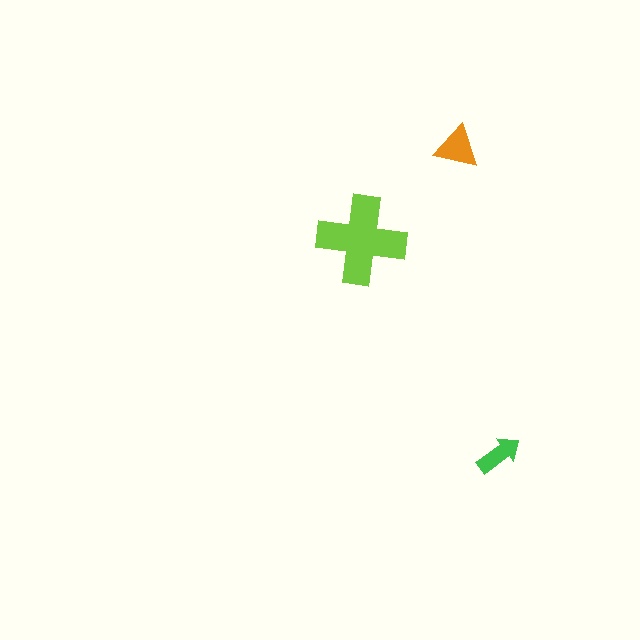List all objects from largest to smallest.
The lime cross, the orange triangle, the green arrow.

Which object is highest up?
The orange triangle is topmost.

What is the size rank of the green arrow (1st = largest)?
3rd.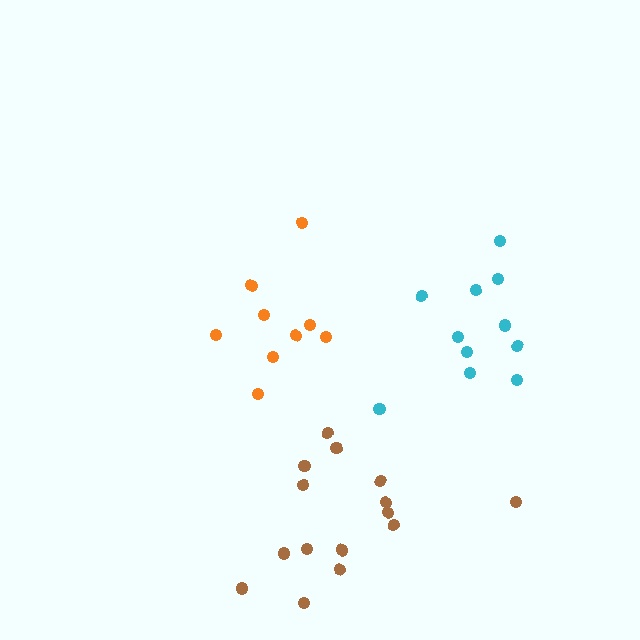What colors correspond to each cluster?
The clusters are colored: orange, brown, cyan.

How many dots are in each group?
Group 1: 9 dots, Group 2: 15 dots, Group 3: 11 dots (35 total).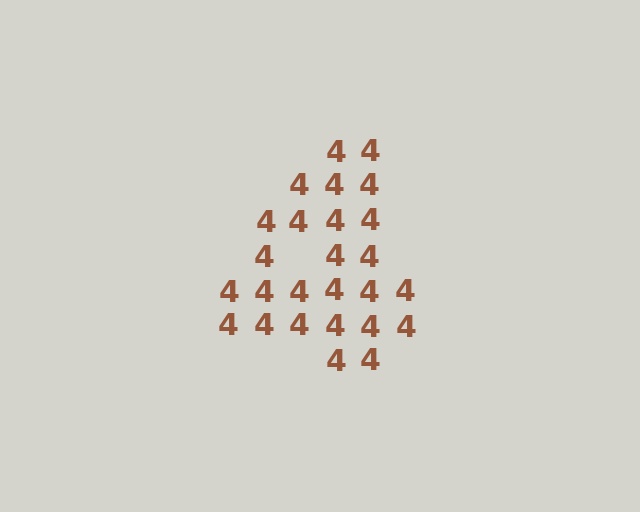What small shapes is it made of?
It is made of small digit 4's.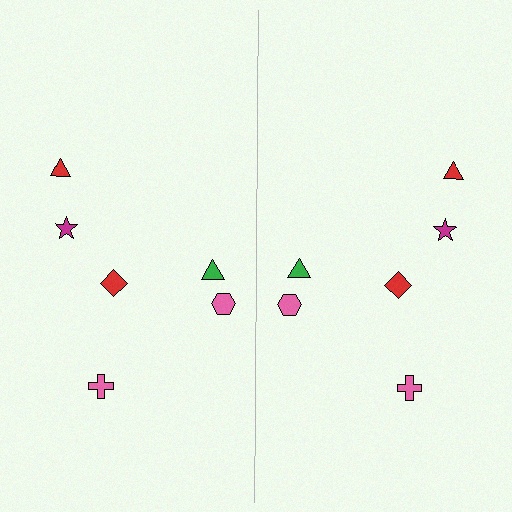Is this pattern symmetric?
Yes, this pattern has bilateral (reflection) symmetry.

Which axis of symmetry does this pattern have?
The pattern has a vertical axis of symmetry running through the center of the image.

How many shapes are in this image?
There are 12 shapes in this image.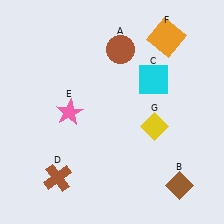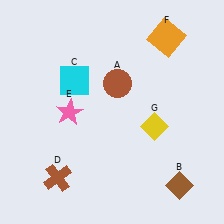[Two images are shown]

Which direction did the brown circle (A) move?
The brown circle (A) moved down.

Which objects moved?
The objects that moved are: the brown circle (A), the cyan square (C).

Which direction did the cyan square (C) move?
The cyan square (C) moved left.